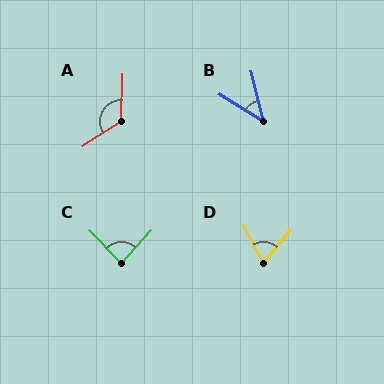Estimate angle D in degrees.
Approximately 68 degrees.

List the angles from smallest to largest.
B (44°), D (68°), C (86°), A (125°).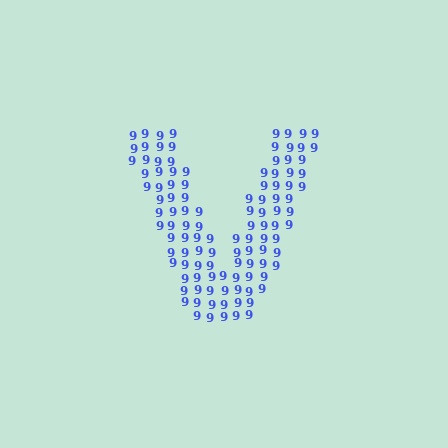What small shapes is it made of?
It is made of small digit 9's.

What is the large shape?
The large shape is the letter V.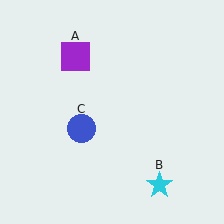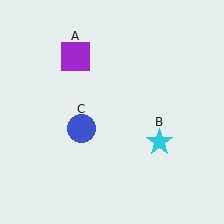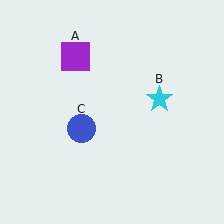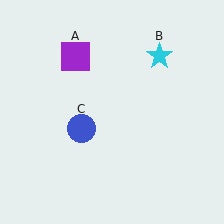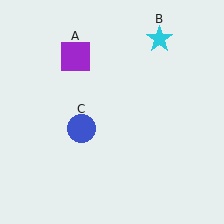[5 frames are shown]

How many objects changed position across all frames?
1 object changed position: cyan star (object B).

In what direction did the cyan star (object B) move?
The cyan star (object B) moved up.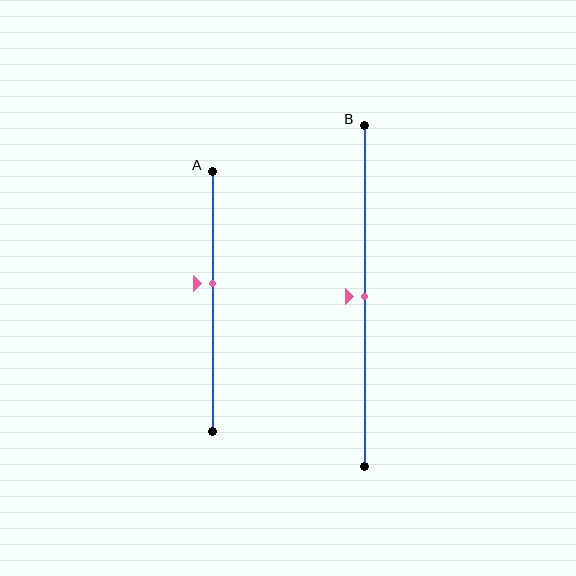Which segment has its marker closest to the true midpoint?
Segment B has its marker closest to the true midpoint.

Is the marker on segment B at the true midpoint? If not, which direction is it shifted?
Yes, the marker on segment B is at the true midpoint.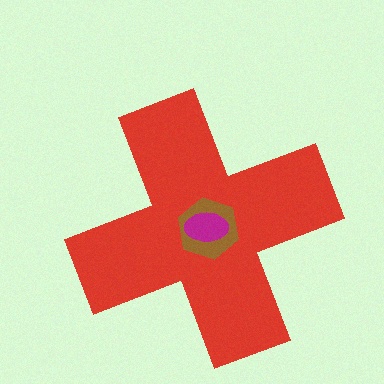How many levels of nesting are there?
3.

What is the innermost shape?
The magenta ellipse.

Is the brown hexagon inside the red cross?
Yes.